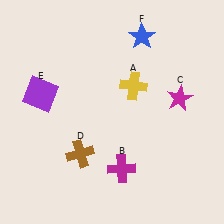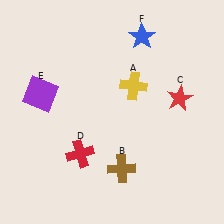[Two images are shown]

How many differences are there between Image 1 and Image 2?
There are 3 differences between the two images.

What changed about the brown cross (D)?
In Image 1, D is brown. In Image 2, it changed to red.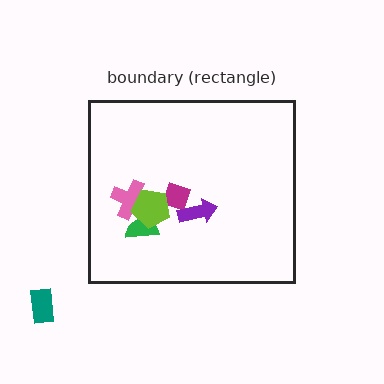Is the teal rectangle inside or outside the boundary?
Outside.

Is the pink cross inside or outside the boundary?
Inside.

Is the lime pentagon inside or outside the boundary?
Inside.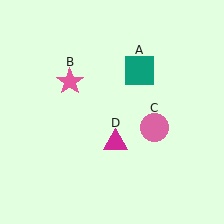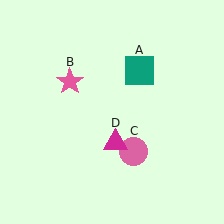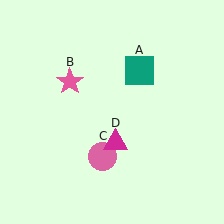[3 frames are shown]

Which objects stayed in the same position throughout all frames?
Teal square (object A) and pink star (object B) and magenta triangle (object D) remained stationary.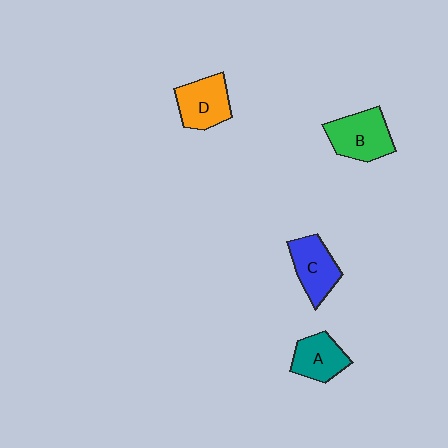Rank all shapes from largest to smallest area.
From largest to smallest: B (green), D (orange), C (blue), A (teal).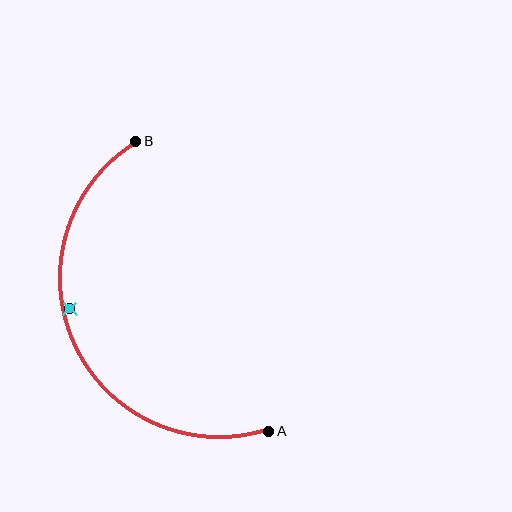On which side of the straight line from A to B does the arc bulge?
The arc bulges to the left of the straight line connecting A and B.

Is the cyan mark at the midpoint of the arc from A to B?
No — the cyan mark does not lie on the arc at all. It sits slightly inside the curve.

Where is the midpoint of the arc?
The arc midpoint is the point on the curve farthest from the straight line joining A and B. It sits to the left of that line.